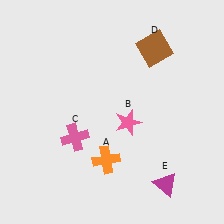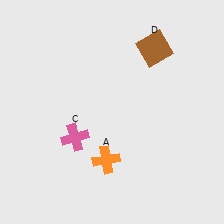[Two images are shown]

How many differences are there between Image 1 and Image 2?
There are 2 differences between the two images.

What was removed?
The pink star (B), the magenta triangle (E) were removed in Image 2.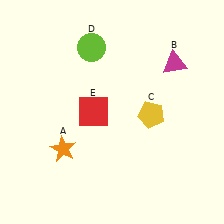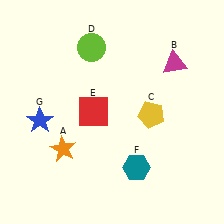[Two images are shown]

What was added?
A teal hexagon (F), a blue star (G) were added in Image 2.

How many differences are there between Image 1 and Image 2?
There are 2 differences between the two images.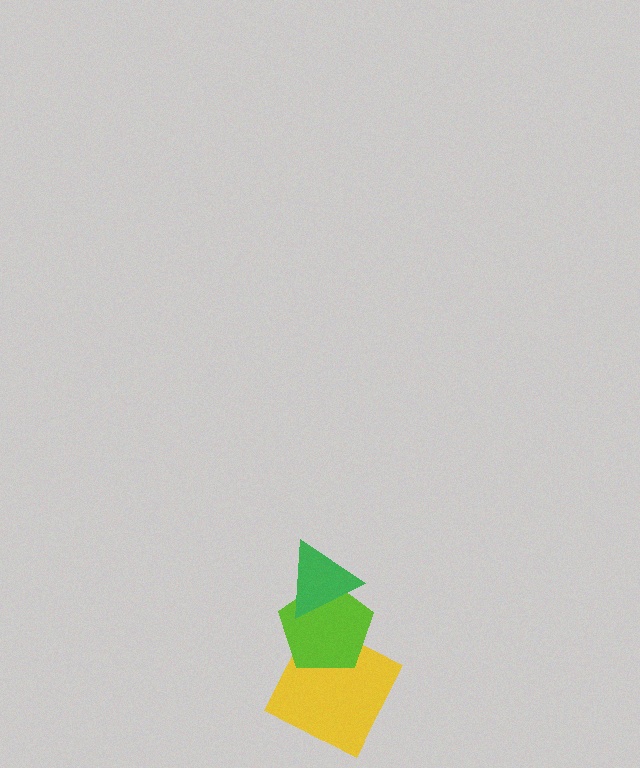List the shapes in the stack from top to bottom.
From top to bottom: the green triangle, the lime pentagon, the yellow square.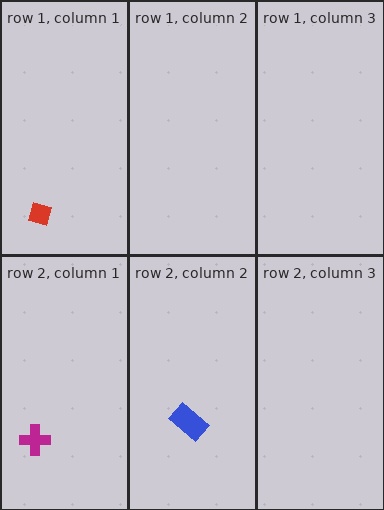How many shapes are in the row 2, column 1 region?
1.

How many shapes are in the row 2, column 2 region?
1.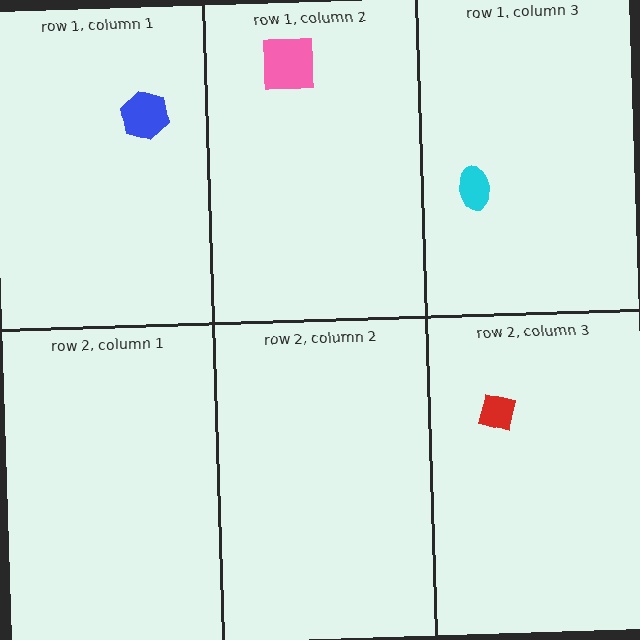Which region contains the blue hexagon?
The row 1, column 1 region.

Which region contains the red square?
The row 2, column 3 region.